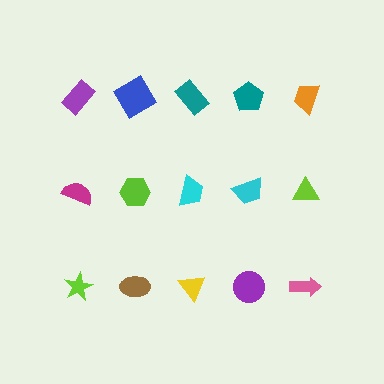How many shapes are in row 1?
5 shapes.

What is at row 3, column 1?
A lime star.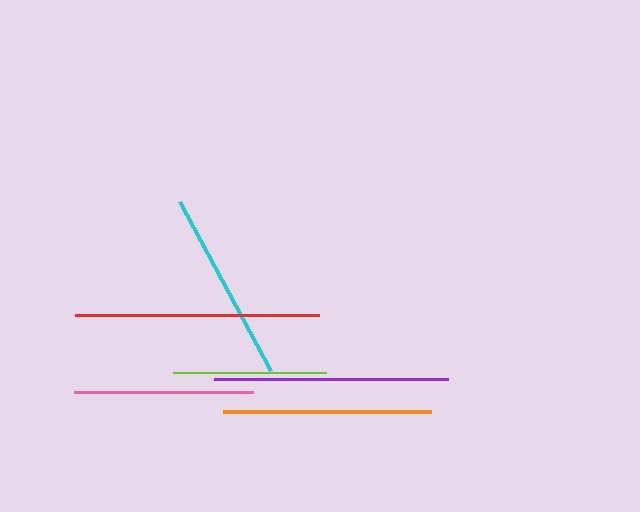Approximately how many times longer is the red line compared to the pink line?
The red line is approximately 1.4 times the length of the pink line.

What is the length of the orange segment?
The orange segment is approximately 208 pixels long.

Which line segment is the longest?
The red line is the longest at approximately 244 pixels.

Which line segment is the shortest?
The lime line is the shortest at approximately 152 pixels.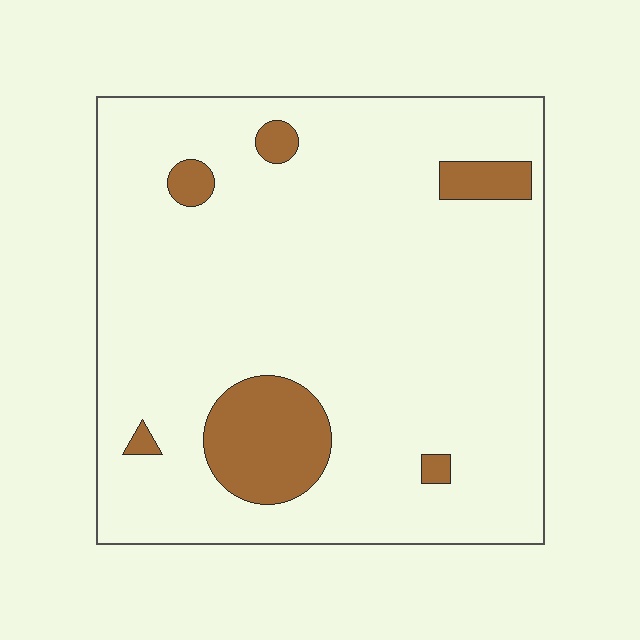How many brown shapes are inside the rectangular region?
6.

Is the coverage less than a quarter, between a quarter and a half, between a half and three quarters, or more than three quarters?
Less than a quarter.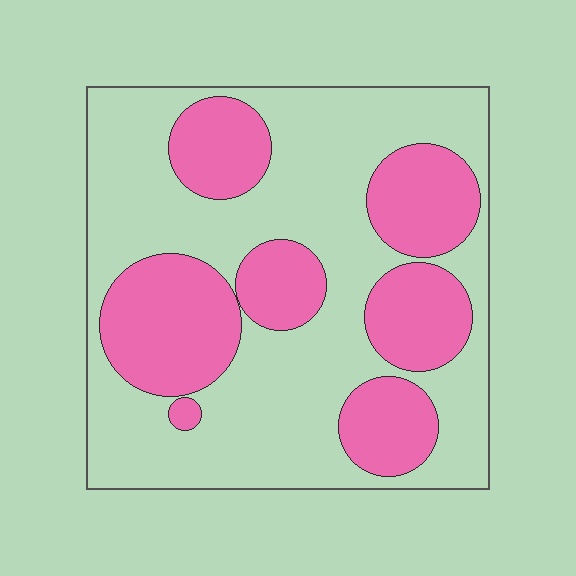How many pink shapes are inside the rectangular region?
7.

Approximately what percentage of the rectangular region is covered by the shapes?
Approximately 35%.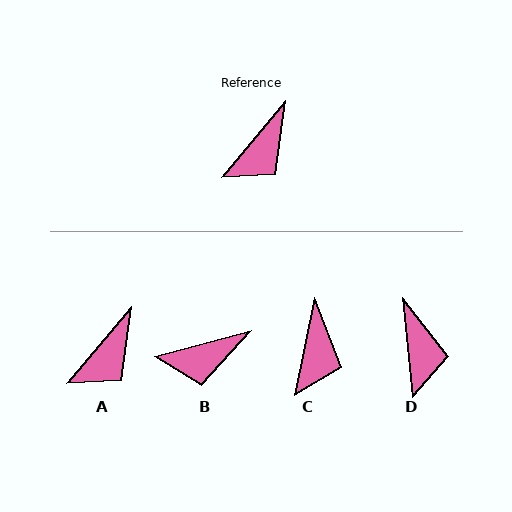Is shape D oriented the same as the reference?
No, it is off by about 45 degrees.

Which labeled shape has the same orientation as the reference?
A.